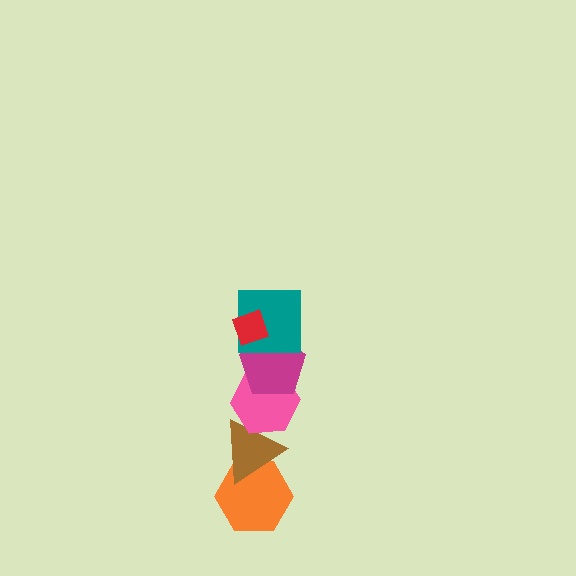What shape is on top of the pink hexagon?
The magenta pentagon is on top of the pink hexagon.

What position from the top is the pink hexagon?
The pink hexagon is 4th from the top.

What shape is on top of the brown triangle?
The pink hexagon is on top of the brown triangle.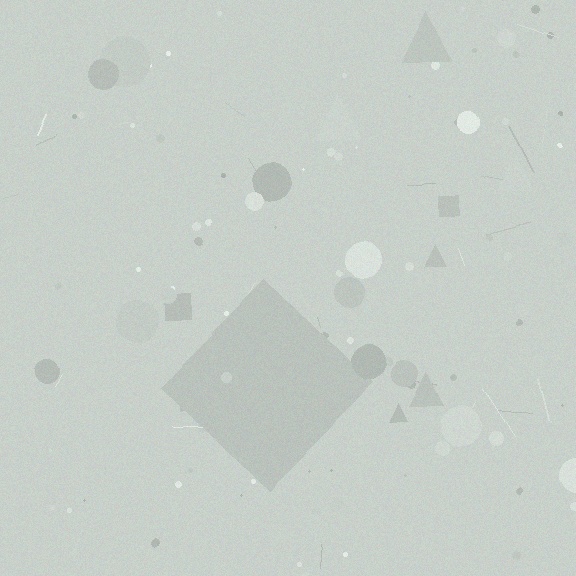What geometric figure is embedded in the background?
A diamond is embedded in the background.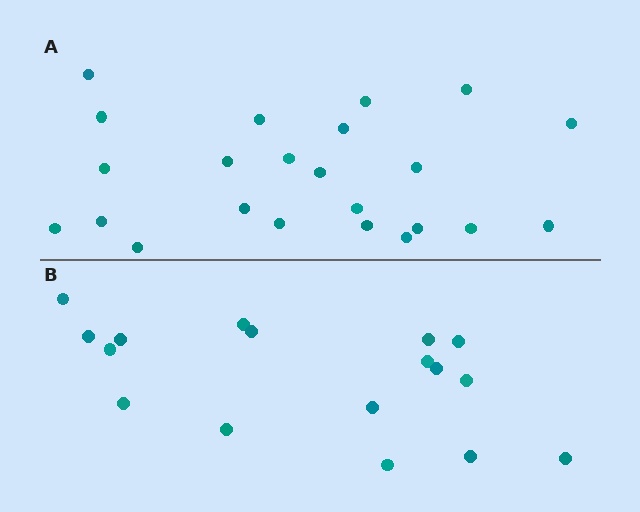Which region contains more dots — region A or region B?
Region A (the top region) has more dots.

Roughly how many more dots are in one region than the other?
Region A has about 6 more dots than region B.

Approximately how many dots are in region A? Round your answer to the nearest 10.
About 20 dots. (The exact count is 23, which rounds to 20.)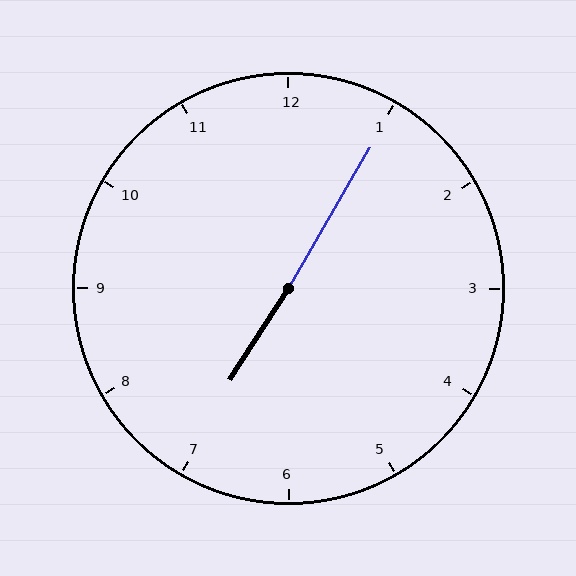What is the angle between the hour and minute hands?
Approximately 178 degrees.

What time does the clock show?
7:05.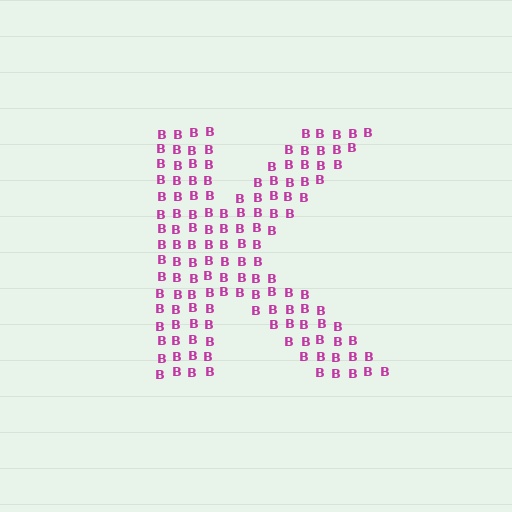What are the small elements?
The small elements are letter B's.